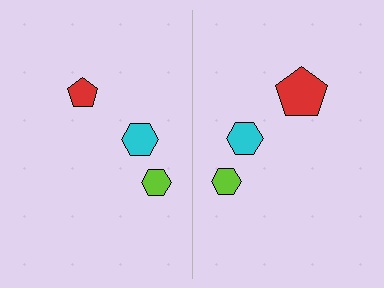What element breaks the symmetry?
The red pentagon on the right side has a different size than its mirror counterpart.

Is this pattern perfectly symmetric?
No, the pattern is not perfectly symmetric. The red pentagon on the right side has a different size than its mirror counterpart.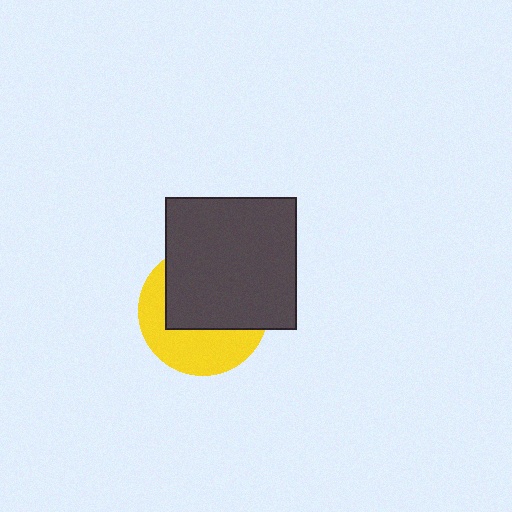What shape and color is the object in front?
The object in front is a dark gray square.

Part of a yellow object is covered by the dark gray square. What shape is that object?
It is a circle.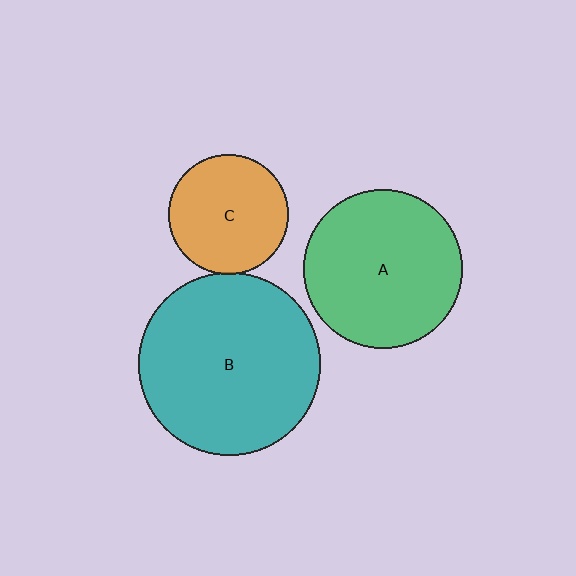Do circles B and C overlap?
Yes.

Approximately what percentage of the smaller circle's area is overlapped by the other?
Approximately 5%.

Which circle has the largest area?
Circle B (teal).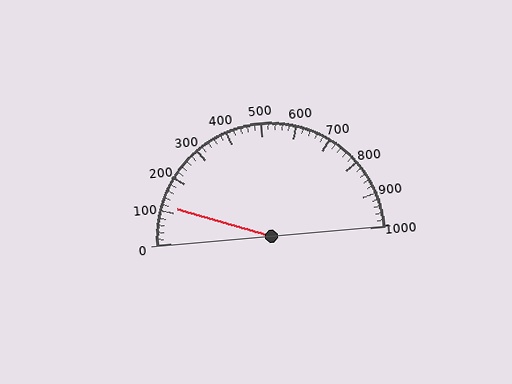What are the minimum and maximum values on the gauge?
The gauge ranges from 0 to 1000.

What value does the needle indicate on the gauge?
The needle indicates approximately 120.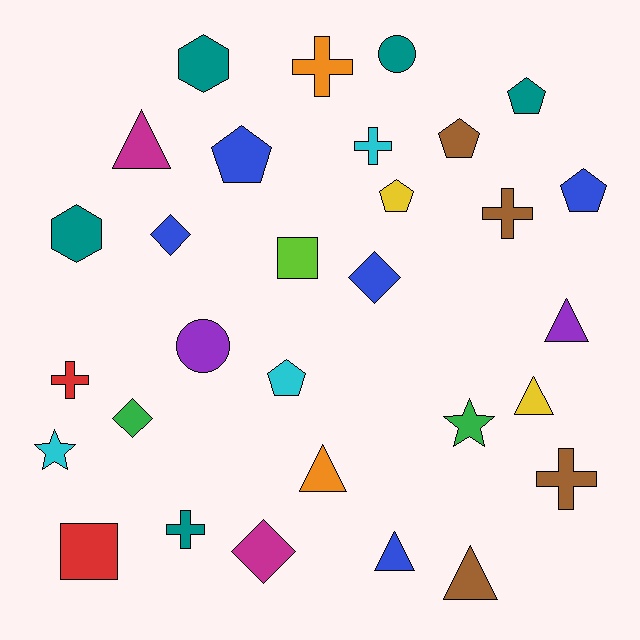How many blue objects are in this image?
There are 5 blue objects.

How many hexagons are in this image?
There are 2 hexagons.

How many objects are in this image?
There are 30 objects.